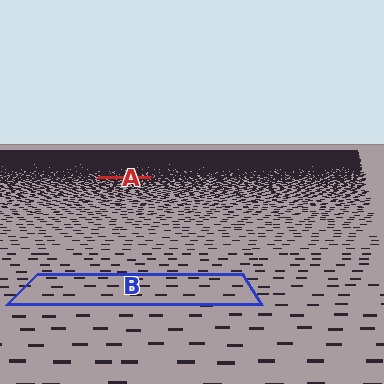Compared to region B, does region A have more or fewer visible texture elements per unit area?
Region A has more texture elements per unit area — they are packed more densely because it is farther away.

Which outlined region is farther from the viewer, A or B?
Region A is farther from the viewer — the texture elements inside it appear smaller and more densely packed.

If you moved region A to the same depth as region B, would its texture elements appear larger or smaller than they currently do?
They would appear larger. At a closer depth, the same texture elements are projected at a bigger on-screen size.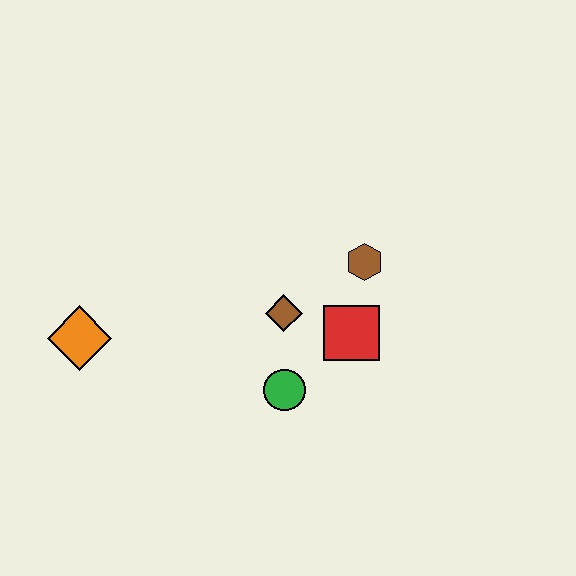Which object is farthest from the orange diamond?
The brown hexagon is farthest from the orange diamond.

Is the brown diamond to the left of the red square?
Yes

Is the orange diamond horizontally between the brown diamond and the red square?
No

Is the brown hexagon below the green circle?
No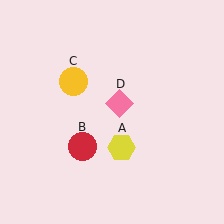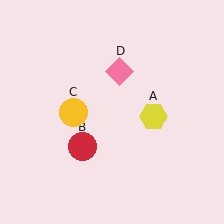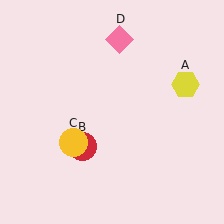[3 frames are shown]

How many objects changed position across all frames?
3 objects changed position: yellow hexagon (object A), yellow circle (object C), pink diamond (object D).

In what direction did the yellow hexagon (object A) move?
The yellow hexagon (object A) moved up and to the right.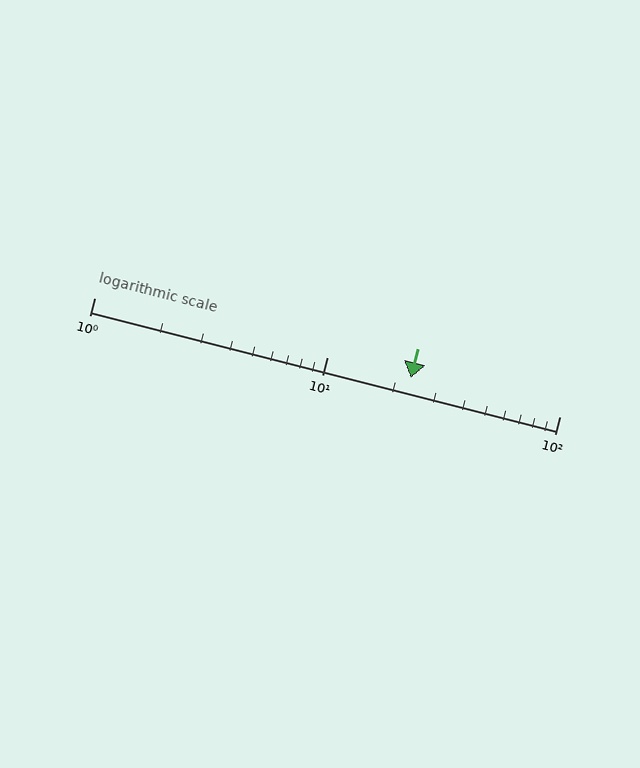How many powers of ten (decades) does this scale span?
The scale spans 2 decades, from 1 to 100.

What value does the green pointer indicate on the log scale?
The pointer indicates approximately 23.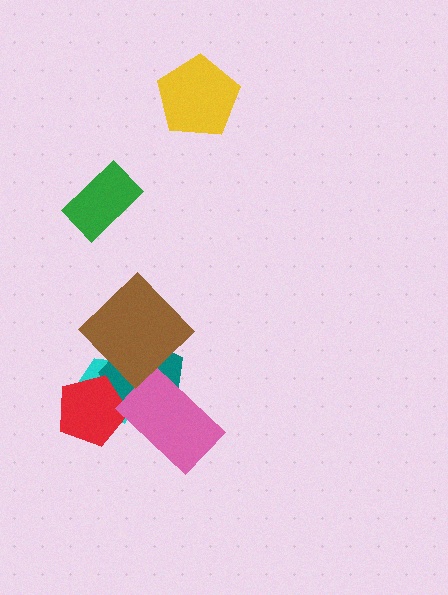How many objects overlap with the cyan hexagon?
4 objects overlap with the cyan hexagon.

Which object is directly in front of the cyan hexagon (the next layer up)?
The teal pentagon is directly in front of the cyan hexagon.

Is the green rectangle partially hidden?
No, no other shape covers it.